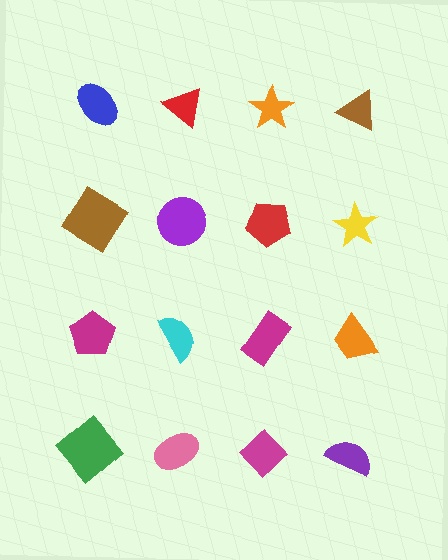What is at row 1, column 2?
A red triangle.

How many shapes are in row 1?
4 shapes.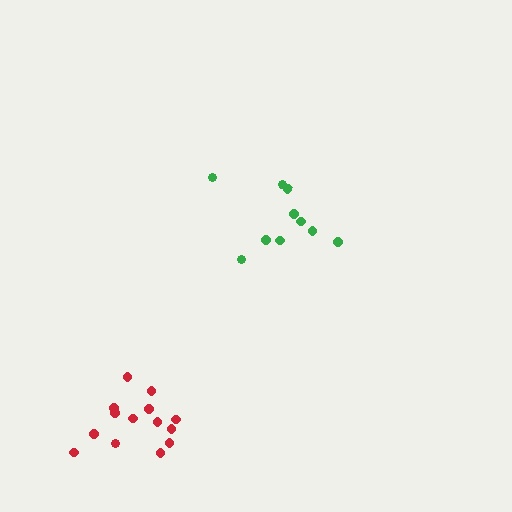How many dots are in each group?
Group 1: 10 dots, Group 2: 14 dots (24 total).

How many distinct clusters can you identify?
There are 2 distinct clusters.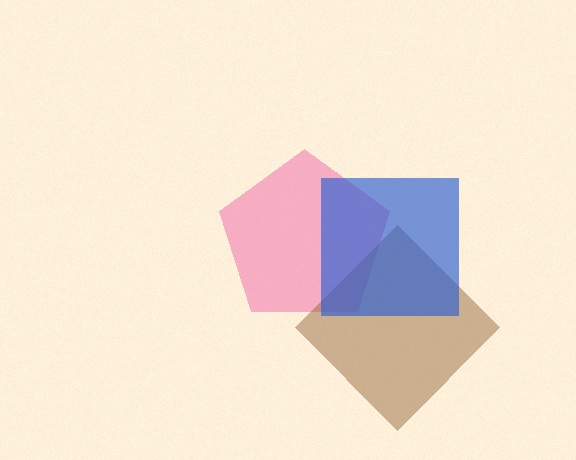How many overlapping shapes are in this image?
There are 3 overlapping shapes in the image.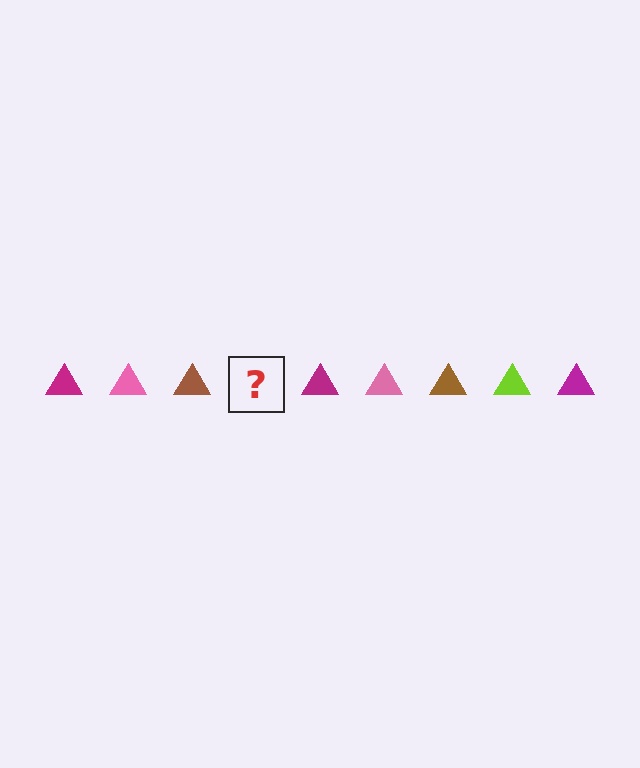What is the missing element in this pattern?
The missing element is a lime triangle.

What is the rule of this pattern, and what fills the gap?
The rule is that the pattern cycles through magenta, pink, brown, lime triangles. The gap should be filled with a lime triangle.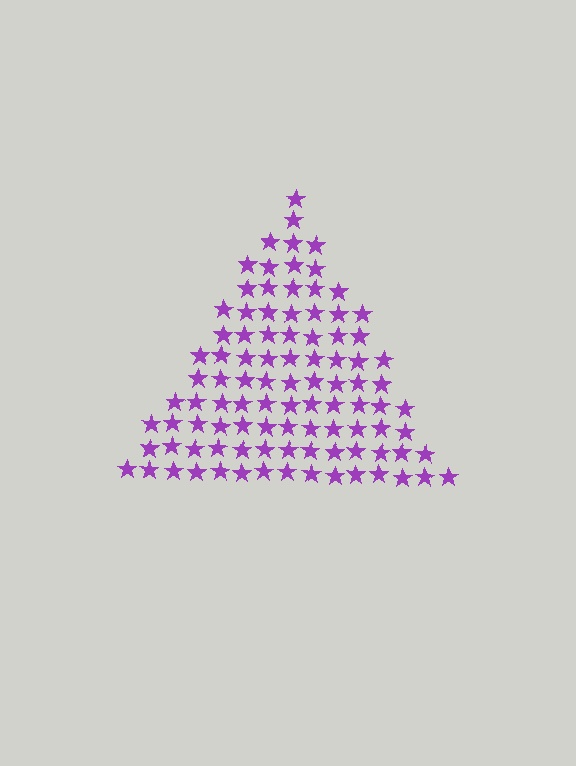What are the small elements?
The small elements are stars.